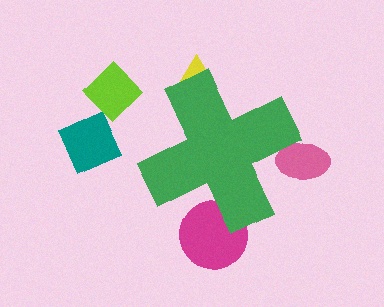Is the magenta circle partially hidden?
Yes, the magenta circle is partially hidden behind the green cross.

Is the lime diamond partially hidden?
No, the lime diamond is fully visible.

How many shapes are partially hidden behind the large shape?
3 shapes are partially hidden.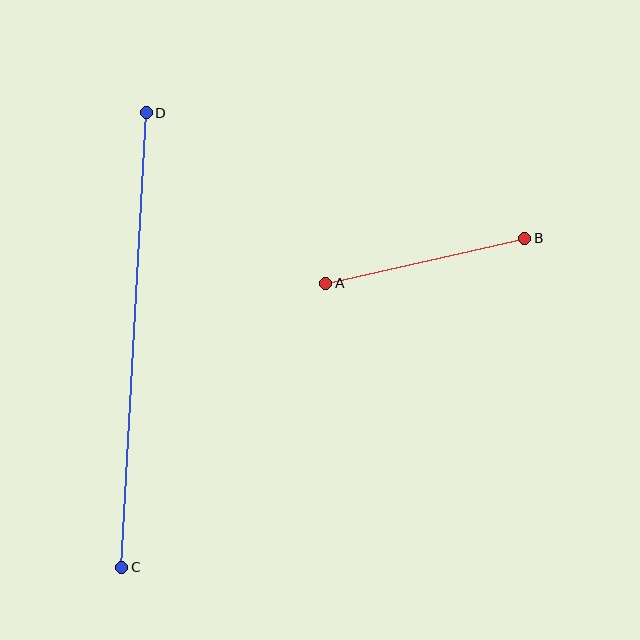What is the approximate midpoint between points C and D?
The midpoint is at approximately (134, 340) pixels.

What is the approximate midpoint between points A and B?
The midpoint is at approximately (425, 261) pixels.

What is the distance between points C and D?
The distance is approximately 455 pixels.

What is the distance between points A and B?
The distance is approximately 204 pixels.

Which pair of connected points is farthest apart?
Points C and D are farthest apart.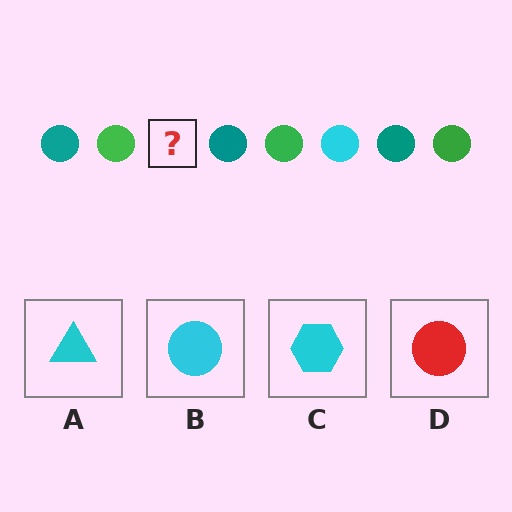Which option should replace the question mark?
Option B.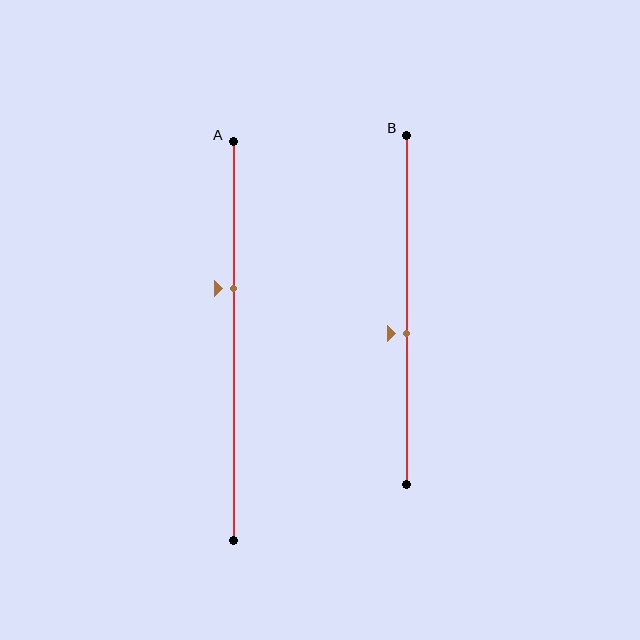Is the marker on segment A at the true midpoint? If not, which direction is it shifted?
No, the marker on segment A is shifted upward by about 13% of the segment length.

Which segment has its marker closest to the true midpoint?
Segment B has its marker closest to the true midpoint.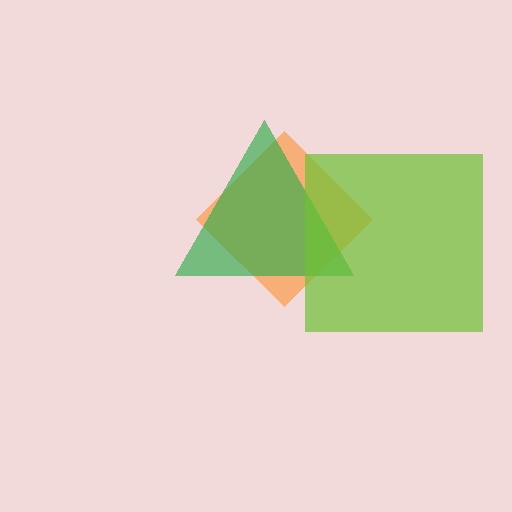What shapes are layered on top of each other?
The layered shapes are: an orange diamond, a green triangle, a lime square.